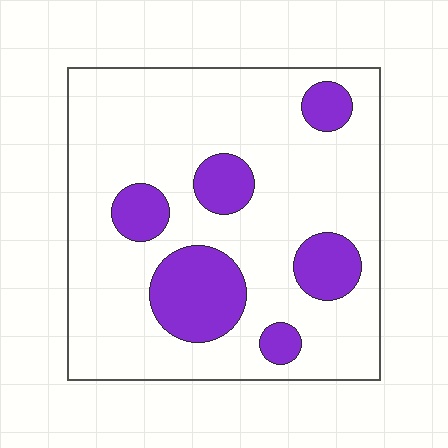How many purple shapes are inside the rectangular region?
6.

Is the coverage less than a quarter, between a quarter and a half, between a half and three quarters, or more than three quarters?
Less than a quarter.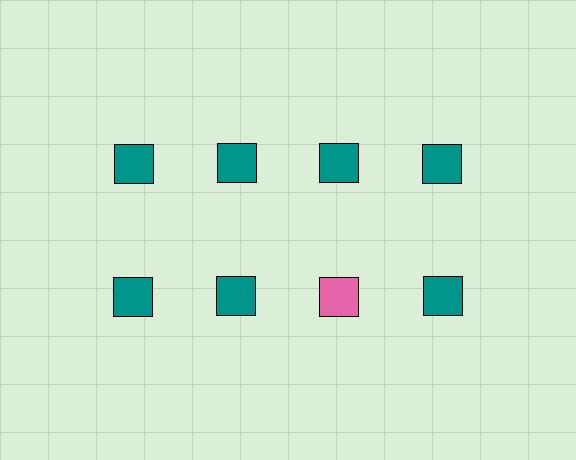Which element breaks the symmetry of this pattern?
The pink square in the second row, center column breaks the symmetry. All other shapes are teal squares.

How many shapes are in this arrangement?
There are 8 shapes arranged in a grid pattern.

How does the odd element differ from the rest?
It has a different color: pink instead of teal.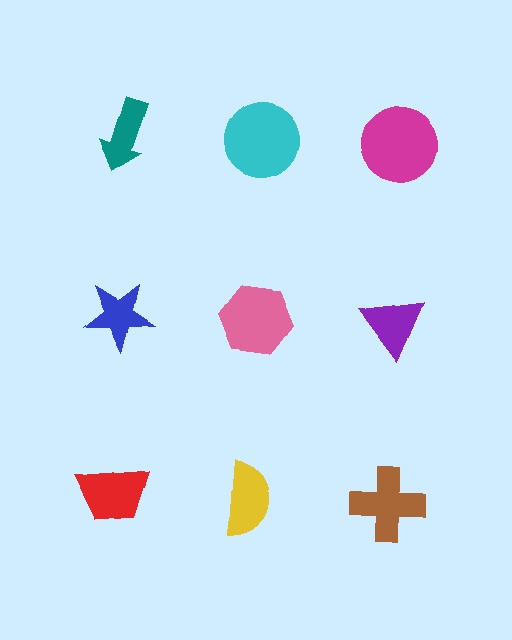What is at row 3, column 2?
A yellow semicircle.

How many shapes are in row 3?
3 shapes.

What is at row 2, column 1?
A blue star.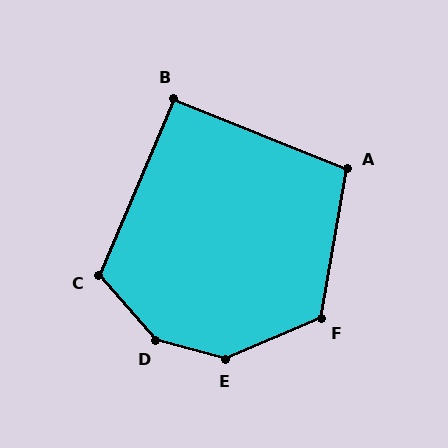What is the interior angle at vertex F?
Approximately 123 degrees (obtuse).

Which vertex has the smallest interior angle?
B, at approximately 91 degrees.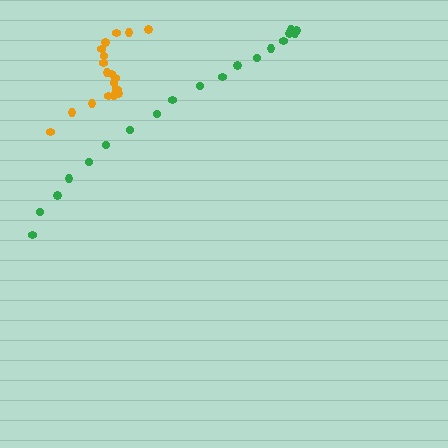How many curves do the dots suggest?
There are 2 distinct paths.